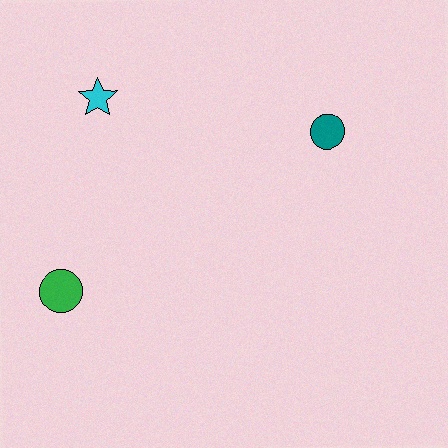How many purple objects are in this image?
There are no purple objects.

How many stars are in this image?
There is 1 star.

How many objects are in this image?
There are 3 objects.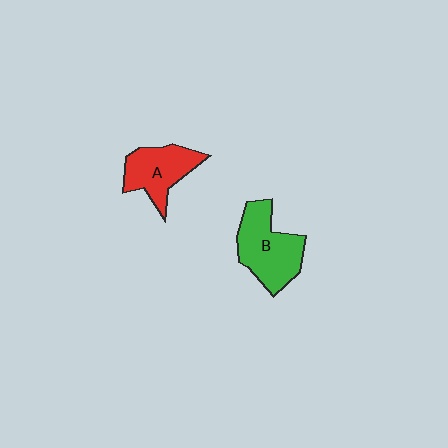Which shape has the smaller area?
Shape A (red).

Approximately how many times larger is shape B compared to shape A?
Approximately 1.3 times.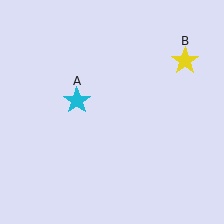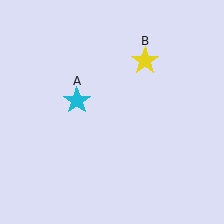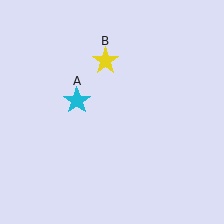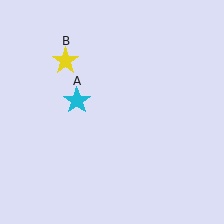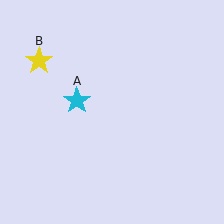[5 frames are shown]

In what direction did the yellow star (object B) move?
The yellow star (object B) moved left.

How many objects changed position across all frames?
1 object changed position: yellow star (object B).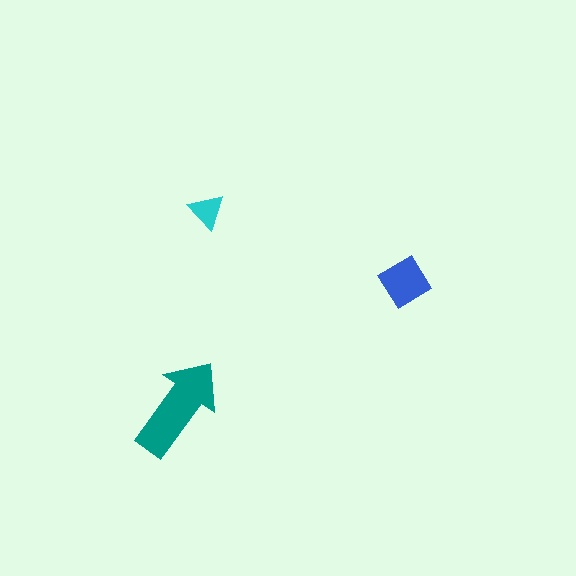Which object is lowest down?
The teal arrow is bottommost.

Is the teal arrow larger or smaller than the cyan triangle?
Larger.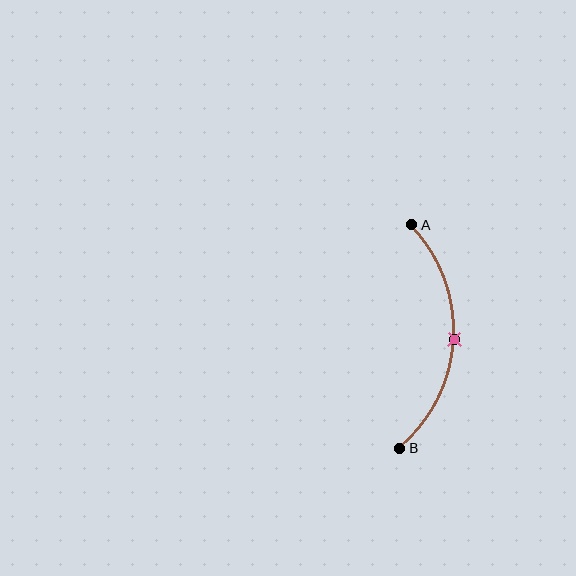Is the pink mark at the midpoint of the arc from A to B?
Yes. The pink mark lies on the arc at equal arc-length from both A and B — it is the arc midpoint.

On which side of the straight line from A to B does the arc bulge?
The arc bulges to the right of the straight line connecting A and B.